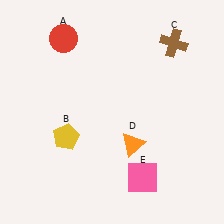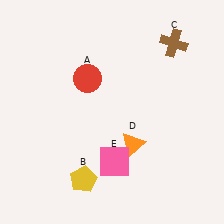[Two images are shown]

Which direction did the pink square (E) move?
The pink square (E) moved left.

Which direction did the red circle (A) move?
The red circle (A) moved down.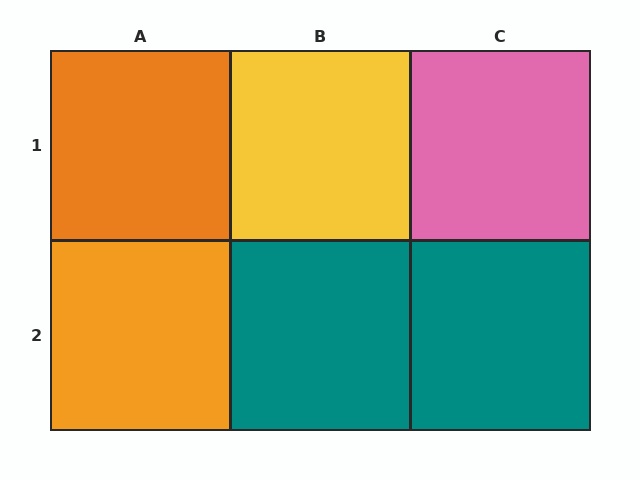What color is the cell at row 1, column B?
Yellow.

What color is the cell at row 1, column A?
Orange.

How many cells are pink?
1 cell is pink.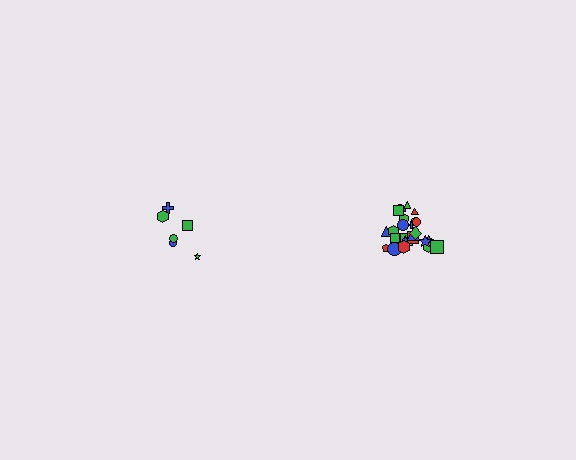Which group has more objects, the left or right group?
The right group.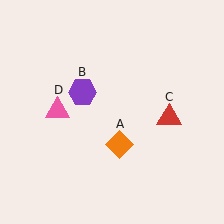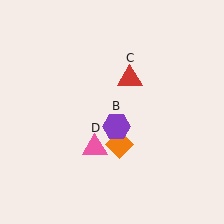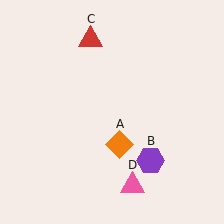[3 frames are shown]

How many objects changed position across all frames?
3 objects changed position: purple hexagon (object B), red triangle (object C), pink triangle (object D).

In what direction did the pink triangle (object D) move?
The pink triangle (object D) moved down and to the right.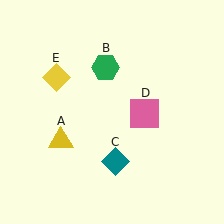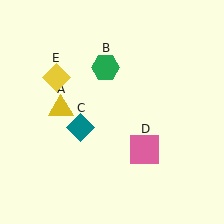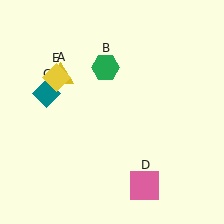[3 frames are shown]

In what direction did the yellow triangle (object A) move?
The yellow triangle (object A) moved up.